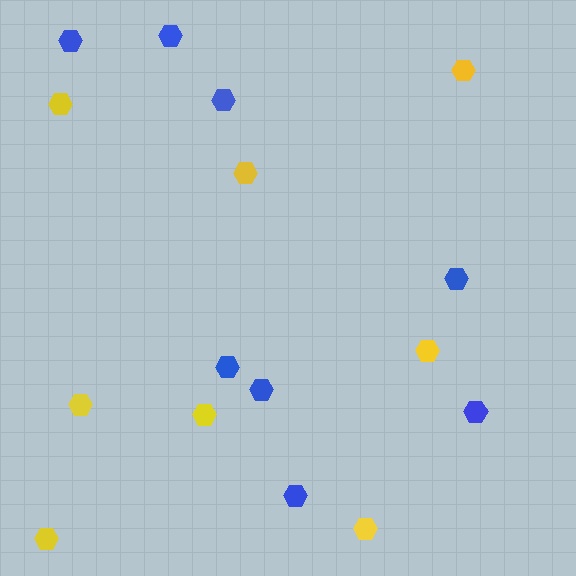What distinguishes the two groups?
There are 2 groups: one group of yellow hexagons (8) and one group of blue hexagons (8).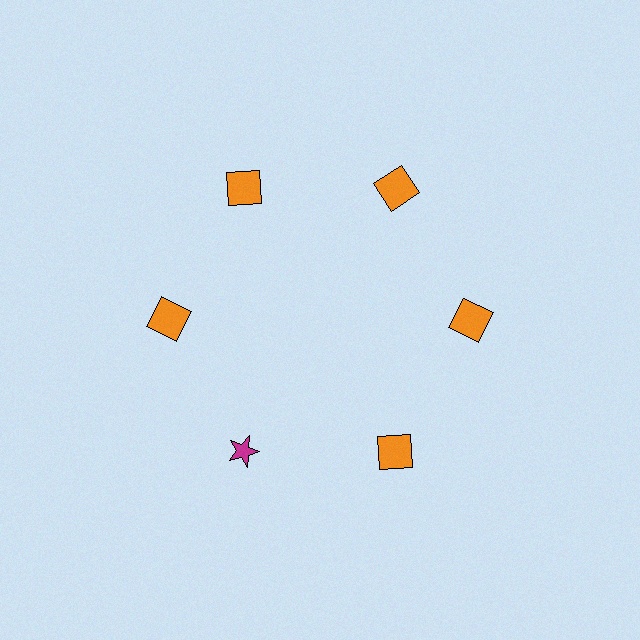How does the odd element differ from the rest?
It differs in both color (magenta instead of orange) and shape (star instead of square).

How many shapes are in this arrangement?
There are 6 shapes arranged in a ring pattern.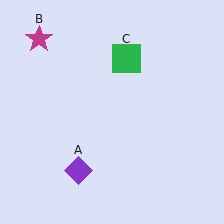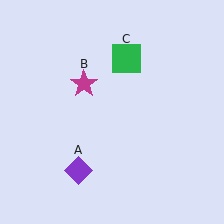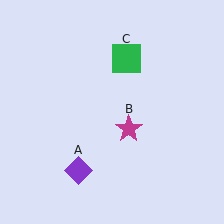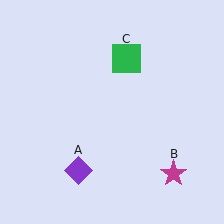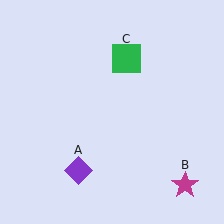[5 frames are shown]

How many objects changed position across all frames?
1 object changed position: magenta star (object B).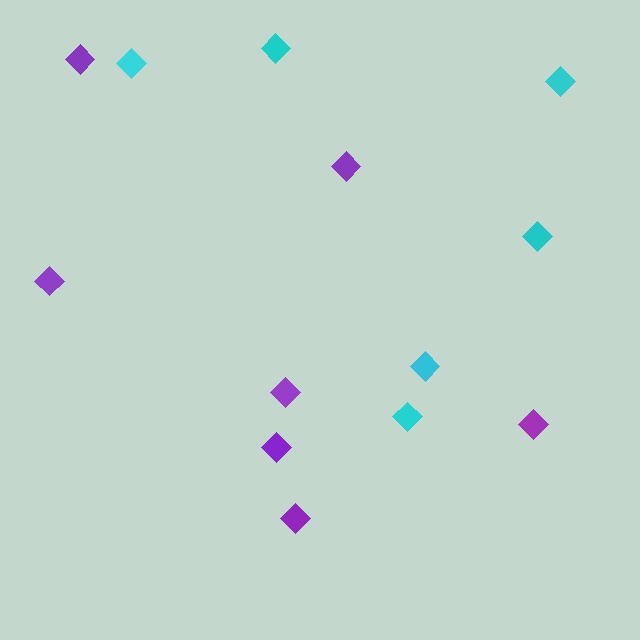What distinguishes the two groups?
There are 2 groups: one group of cyan diamonds (6) and one group of purple diamonds (7).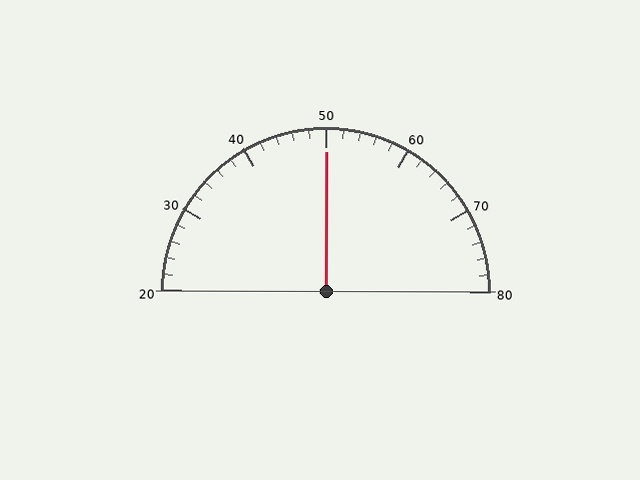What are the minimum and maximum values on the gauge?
The gauge ranges from 20 to 80.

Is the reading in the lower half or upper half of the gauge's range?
The reading is in the upper half of the range (20 to 80).